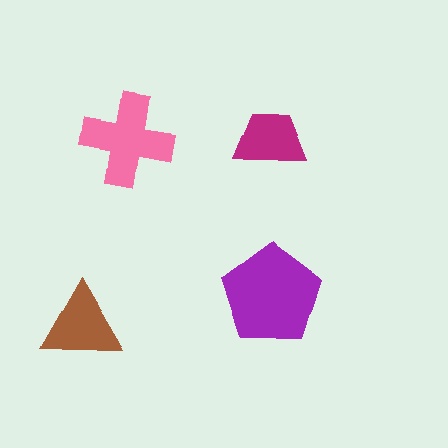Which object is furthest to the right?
The purple pentagon is rightmost.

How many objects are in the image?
There are 4 objects in the image.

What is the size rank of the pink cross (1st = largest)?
2nd.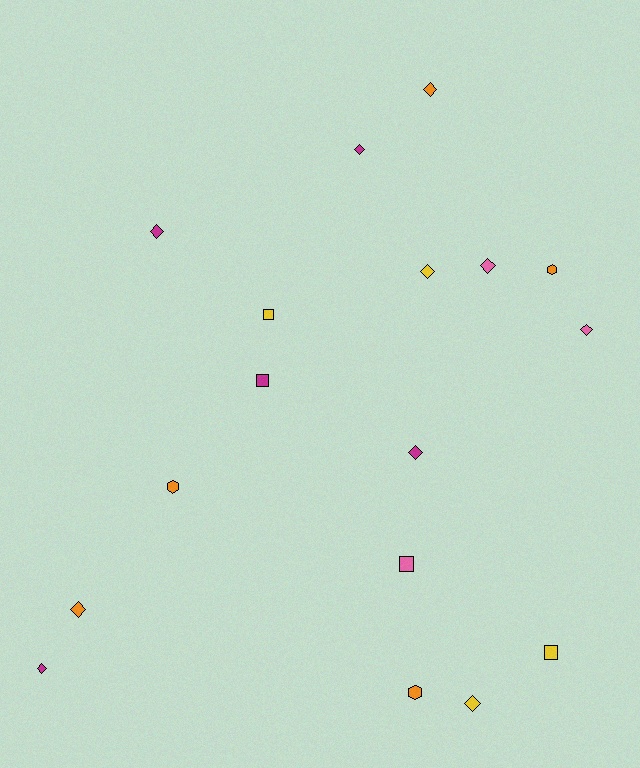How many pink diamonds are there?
There are 2 pink diamonds.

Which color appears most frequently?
Magenta, with 5 objects.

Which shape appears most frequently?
Diamond, with 10 objects.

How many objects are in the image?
There are 17 objects.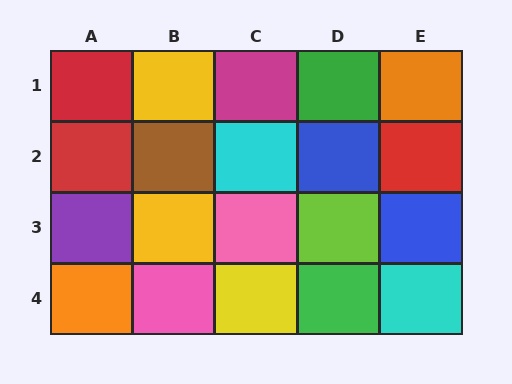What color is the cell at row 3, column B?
Yellow.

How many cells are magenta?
1 cell is magenta.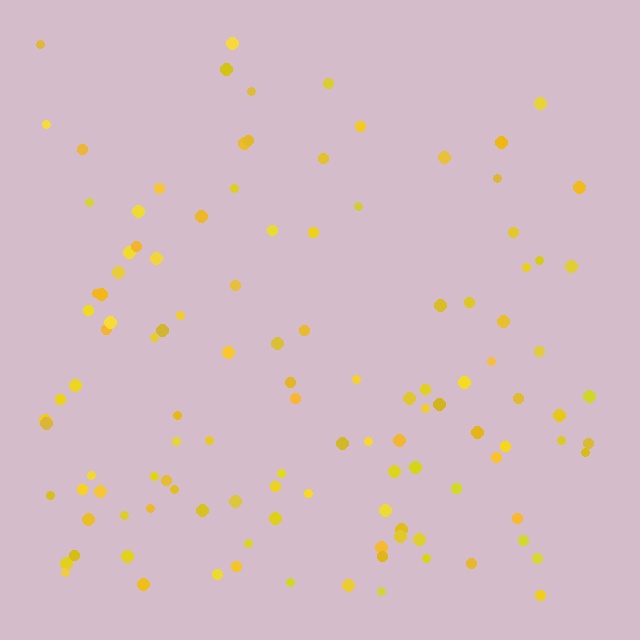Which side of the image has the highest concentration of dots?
The bottom.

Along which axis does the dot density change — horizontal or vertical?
Vertical.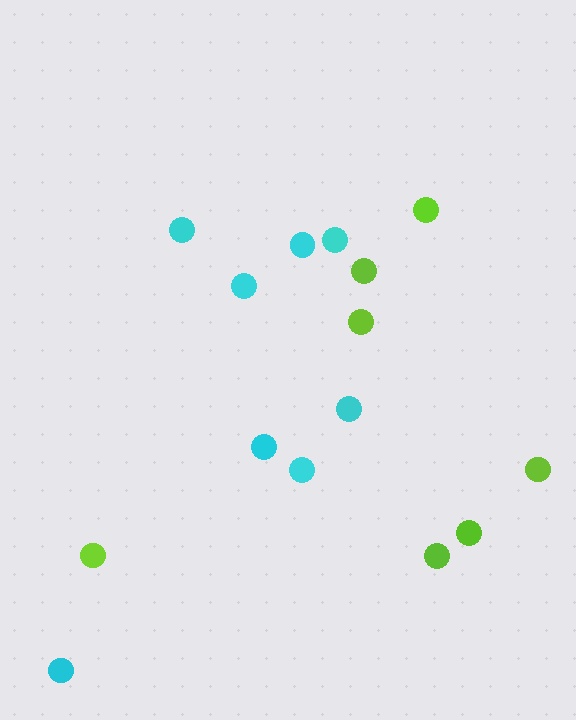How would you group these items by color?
There are 2 groups: one group of cyan circles (8) and one group of lime circles (7).